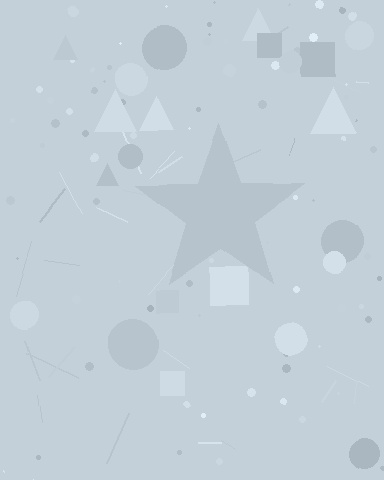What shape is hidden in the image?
A star is hidden in the image.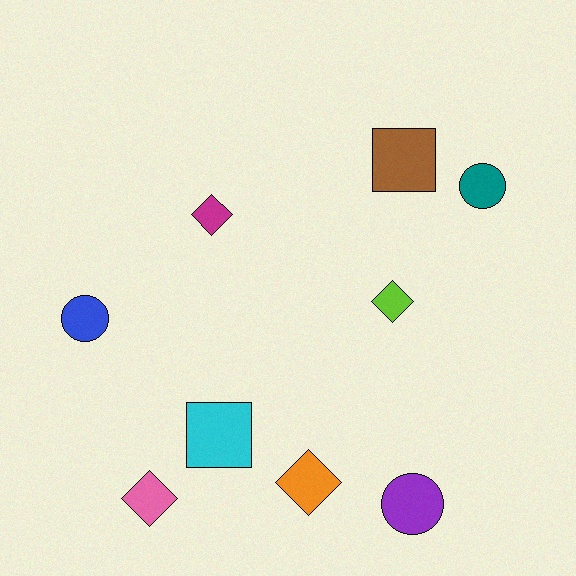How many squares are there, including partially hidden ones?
There are 2 squares.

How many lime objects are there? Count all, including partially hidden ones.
There is 1 lime object.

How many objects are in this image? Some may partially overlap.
There are 9 objects.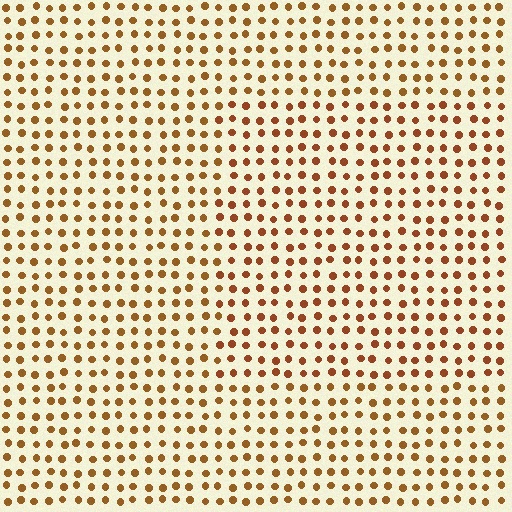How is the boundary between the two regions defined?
The boundary is defined purely by a slight shift in hue (about 14 degrees). Spacing, size, and orientation are identical on both sides.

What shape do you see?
I see a rectangle.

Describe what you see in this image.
The image is filled with small brown elements in a uniform arrangement. A rectangle-shaped region is visible where the elements are tinted to a slightly different hue, forming a subtle color boundary.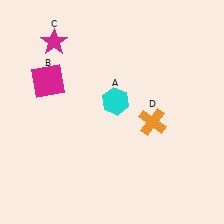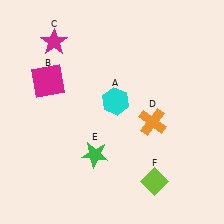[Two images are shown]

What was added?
A green star (E), a lime diamond (F) were added in Image 2.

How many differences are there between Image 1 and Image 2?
There are 2 differences between the two images.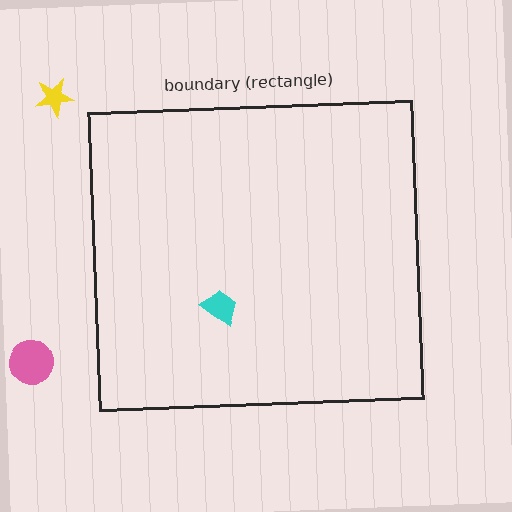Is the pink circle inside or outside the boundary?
Outside.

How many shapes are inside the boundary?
1 inside, 2 outside.